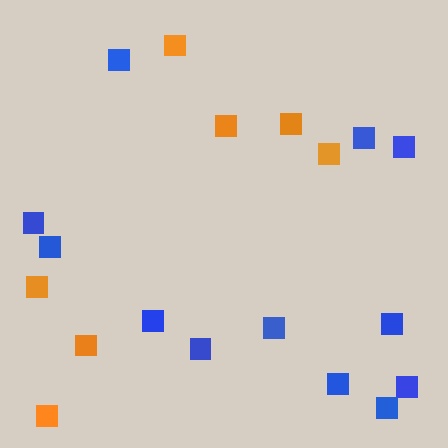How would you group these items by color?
There are 2 groups: one group of orange squares (7) and one group of blue squares (12).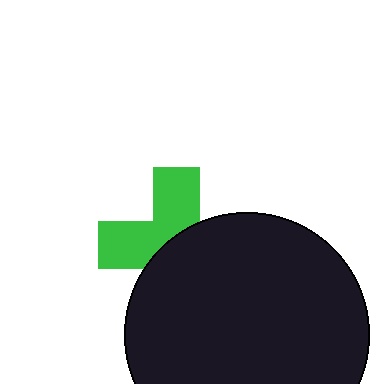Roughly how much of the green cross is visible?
About half of it is visible (roughly 46%).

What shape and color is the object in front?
The object in front is a black circle.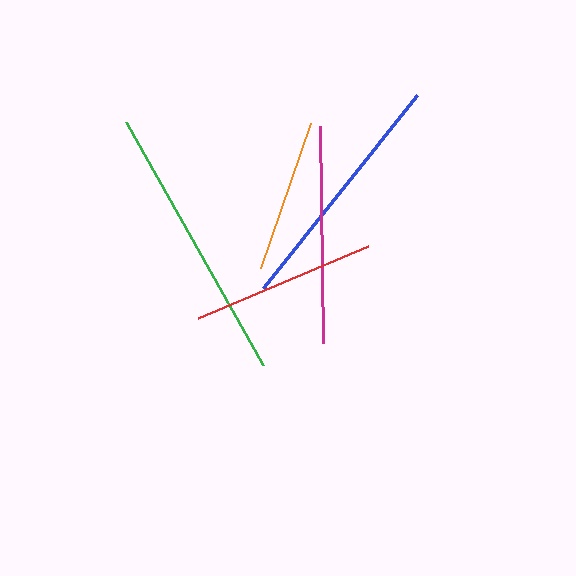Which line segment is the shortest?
The orange line is the shortest at approximately 153 pixels.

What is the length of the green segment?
The green segment is approximately 279 pixels long.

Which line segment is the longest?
The green line is the longest at approximately 279 pixels.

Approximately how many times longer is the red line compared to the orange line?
The red line is approximately 1.2 times the length of the orange line.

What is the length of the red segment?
The red segment is approximately 185 pixels long.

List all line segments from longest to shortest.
From longest to shortest: green, blue, magenta, red, orange.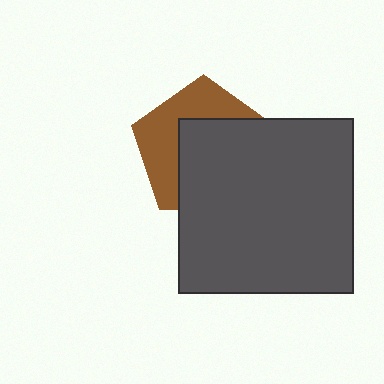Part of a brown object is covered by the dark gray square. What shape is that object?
It is a pentagon.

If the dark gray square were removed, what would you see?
You would see the complete brown pentagon.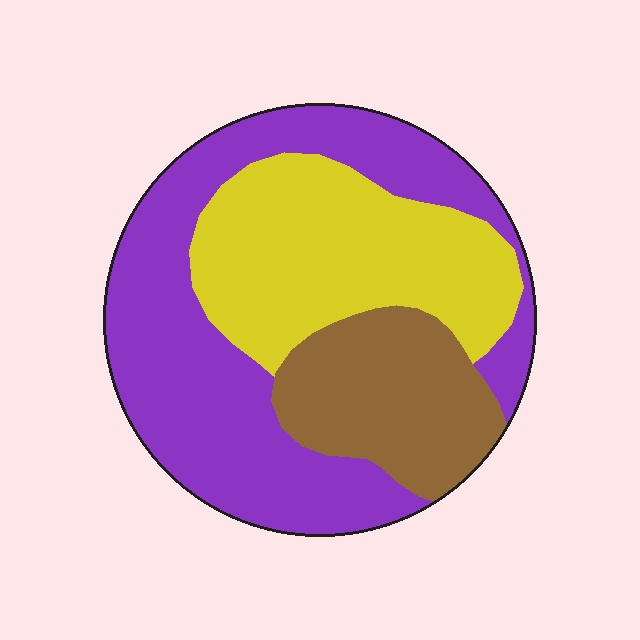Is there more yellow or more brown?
Yellow.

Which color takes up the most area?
Purple, at roughly 50%.